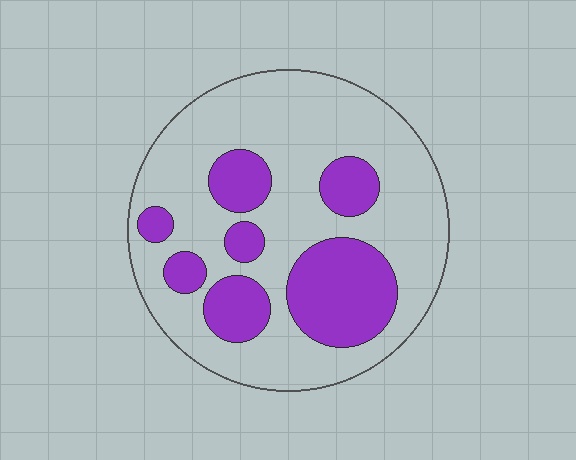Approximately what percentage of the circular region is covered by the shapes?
Approximately 30%.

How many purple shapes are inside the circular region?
7.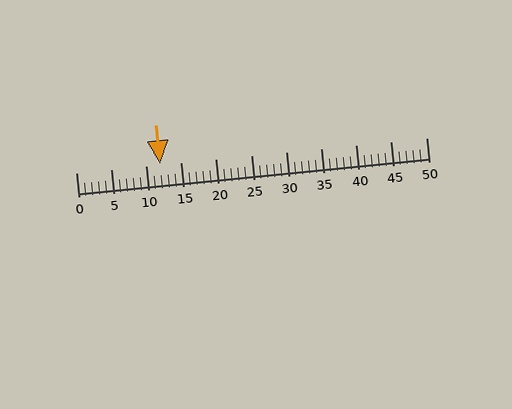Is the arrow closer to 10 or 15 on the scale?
The arrow is closer to 10.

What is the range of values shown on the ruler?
The ruler shows values from 0 to 50.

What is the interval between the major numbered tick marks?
The major tick marks are spaced 5 units apart.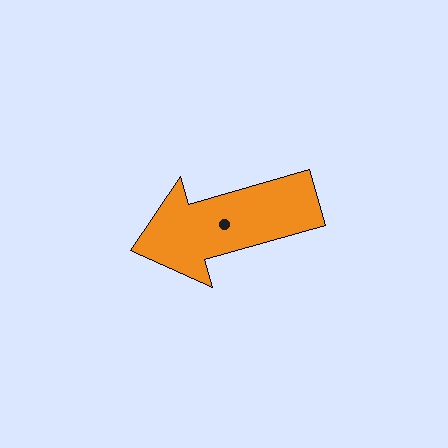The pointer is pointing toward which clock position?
Roughly 8 o'clock.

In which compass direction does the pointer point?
West.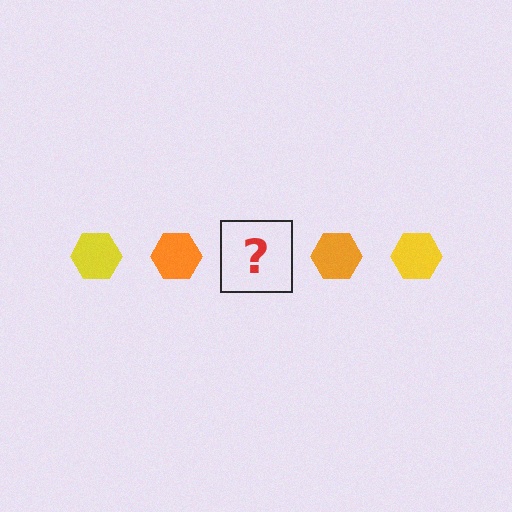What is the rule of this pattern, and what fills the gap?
The rule is that the pattern cycles through yellow, orange hexagons. The gap should be filled with a yellow hexagon.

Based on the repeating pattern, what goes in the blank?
The blank should be a yellow hexagon.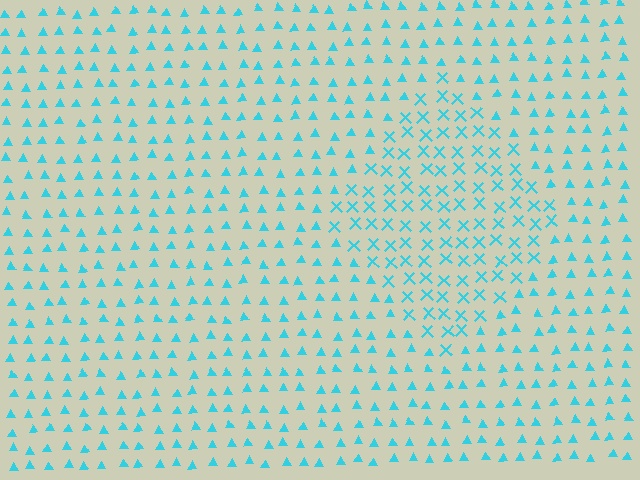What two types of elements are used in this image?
The image uses X marks inside the diamond region and triangles outside it.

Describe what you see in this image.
The image is filled with small cyan elements arranged in a uniform grid. A diamond-shaped region contains X marks, while the surrounding area contains triangles. The boundary is defined purely by the change in element shape.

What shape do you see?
I see a diamond.